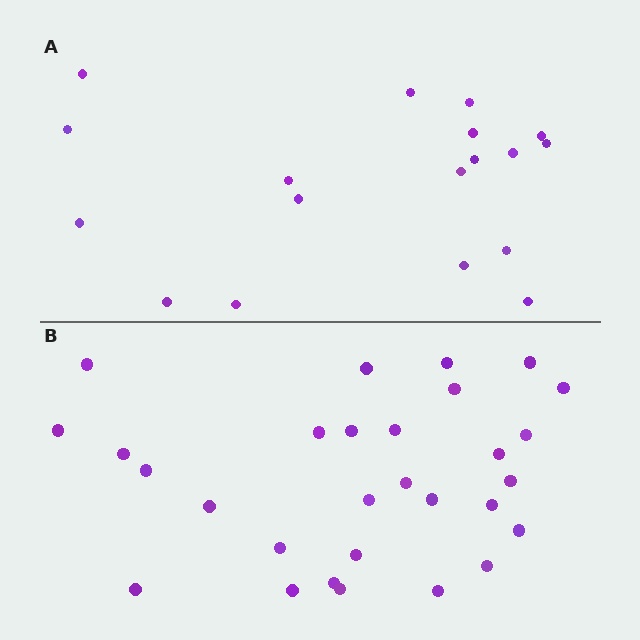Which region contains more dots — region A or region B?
Region B (the bottom region) has more dots.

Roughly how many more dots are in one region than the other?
Region B has roughly 12 or so more dots than region A.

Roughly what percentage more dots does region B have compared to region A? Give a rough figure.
About 60% more.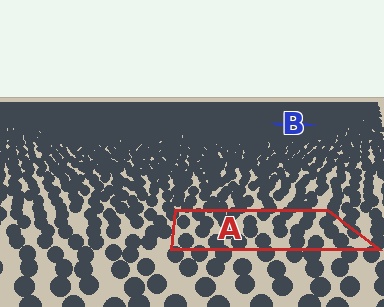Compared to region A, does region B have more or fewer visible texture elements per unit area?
Region B has more texture elements per unit area — they are packed more densely because it is farther away.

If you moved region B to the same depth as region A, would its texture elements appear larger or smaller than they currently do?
They would appear larger. At a closer depth, the same texture elements are projected at a bigger on-screen size.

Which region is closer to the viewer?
Region A is closer. The texture elements there are larger and more spread out.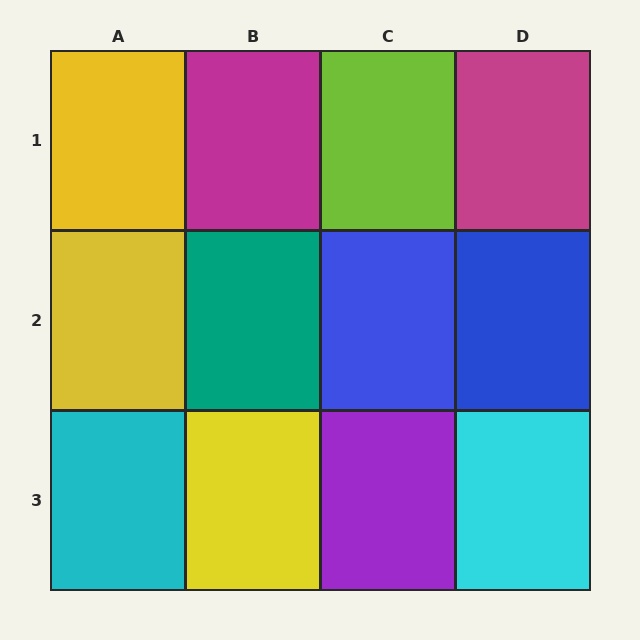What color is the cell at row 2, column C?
Blue.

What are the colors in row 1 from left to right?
Yellow, magenta, lime, magenta.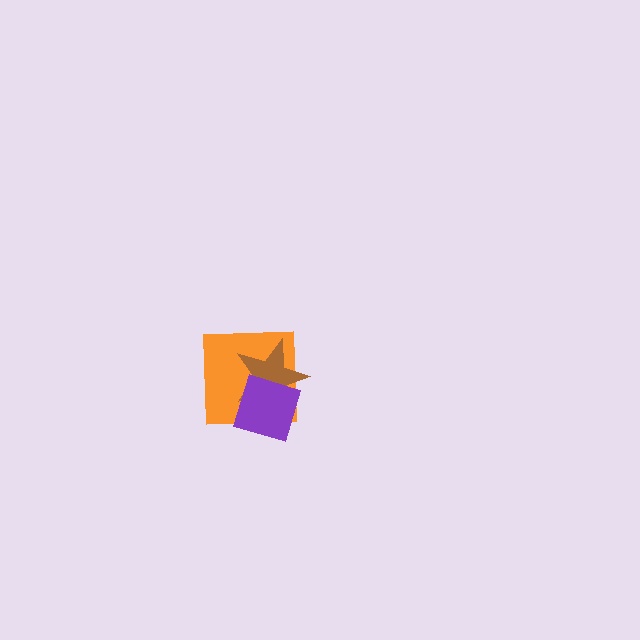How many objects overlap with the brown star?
2 objects overlap with the brown star.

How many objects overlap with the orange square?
2 objects overlap with the orange square.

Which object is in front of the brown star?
The purple square is in front of the brown star.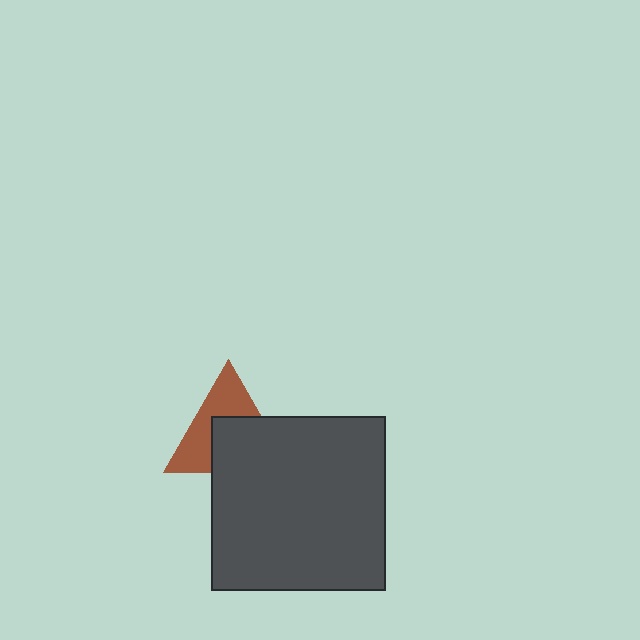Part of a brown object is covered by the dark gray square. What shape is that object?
It is a triangle.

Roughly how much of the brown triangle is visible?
About half of it is visible (roughly 49%).